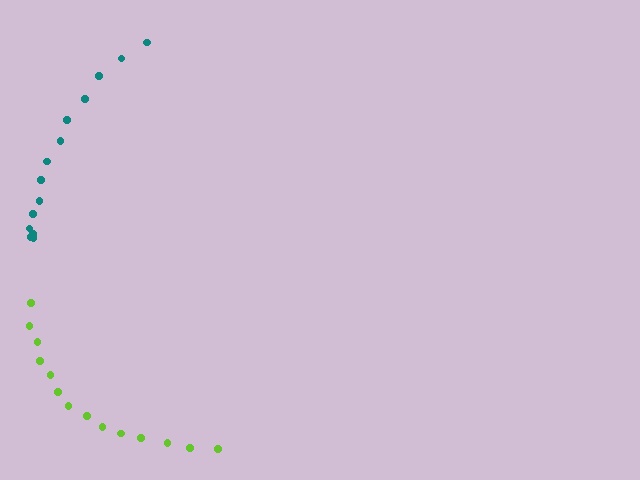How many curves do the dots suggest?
There are 2 distinct paths.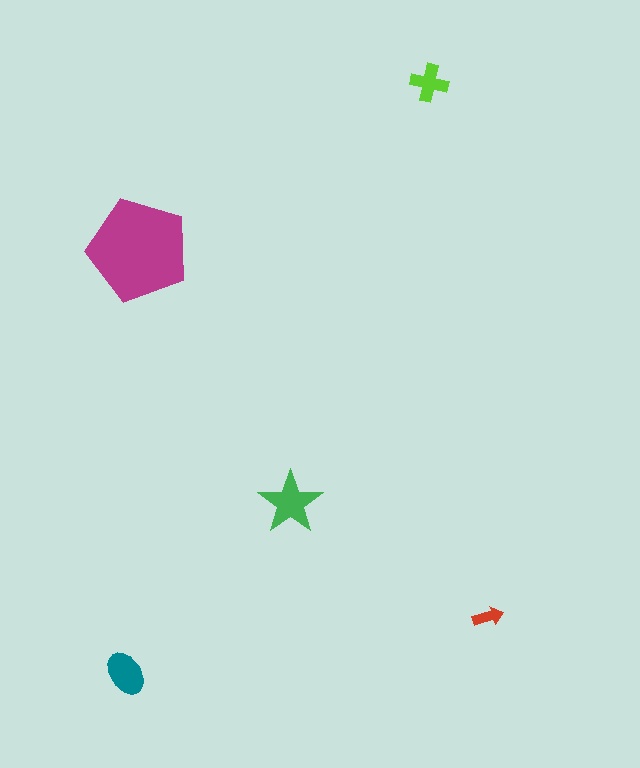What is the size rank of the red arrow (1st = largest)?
5th.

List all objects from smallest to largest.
The red arrow, the lime cross, the teal ellipse, the green star, the magenta pentagon.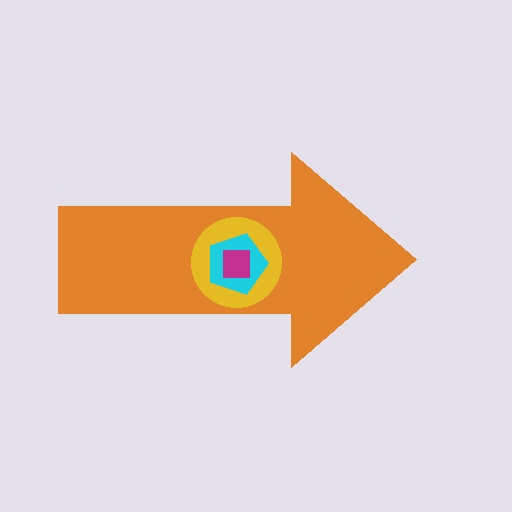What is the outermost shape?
The orange arrow.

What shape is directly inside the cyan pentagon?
The magenta square.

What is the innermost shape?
The magenta square.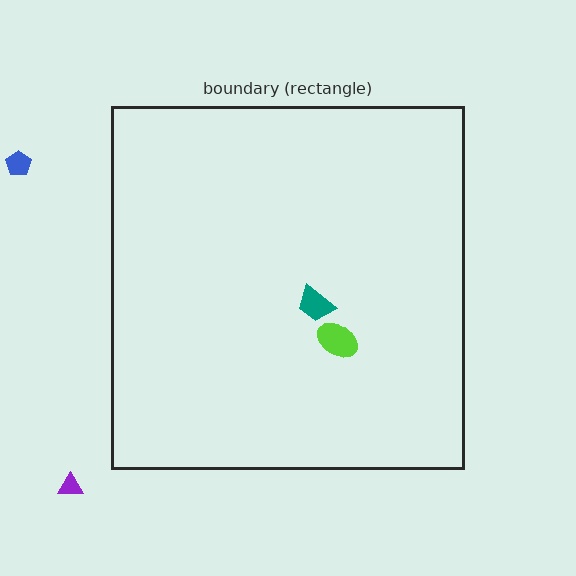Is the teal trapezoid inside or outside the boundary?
Inside.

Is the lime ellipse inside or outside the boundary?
Inside.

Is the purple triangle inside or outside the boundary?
Outside.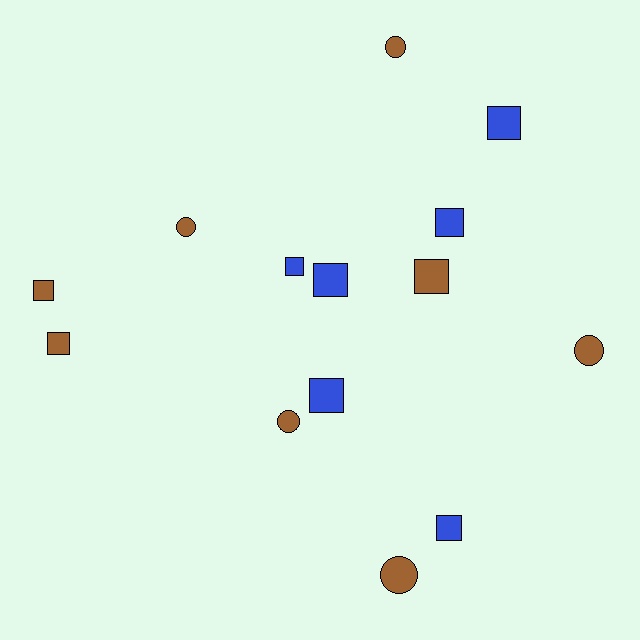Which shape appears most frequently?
Square, with 9 objects.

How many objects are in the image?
There are 14 objects.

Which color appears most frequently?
Brown, with 8 objects.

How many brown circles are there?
There are 5 brown circles.